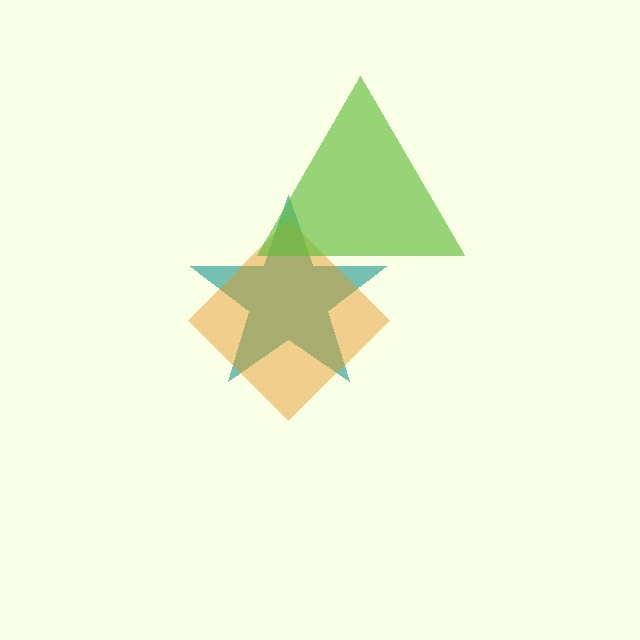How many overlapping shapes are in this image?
There are 3 overlapping shapes in the image.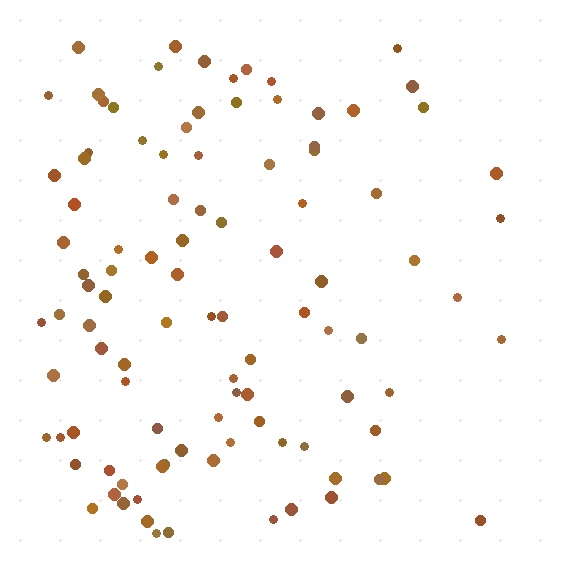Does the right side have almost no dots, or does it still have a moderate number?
Still a moderate number, just noticeably fewer than the left.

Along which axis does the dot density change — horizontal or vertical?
Horizontal.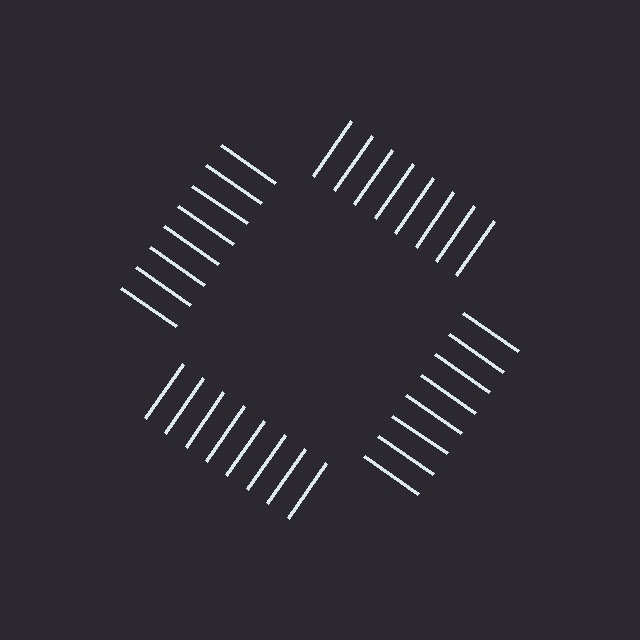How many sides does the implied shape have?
4 sides — the line-ends trace a square.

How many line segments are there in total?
32 — 8 along each of the 4 edges.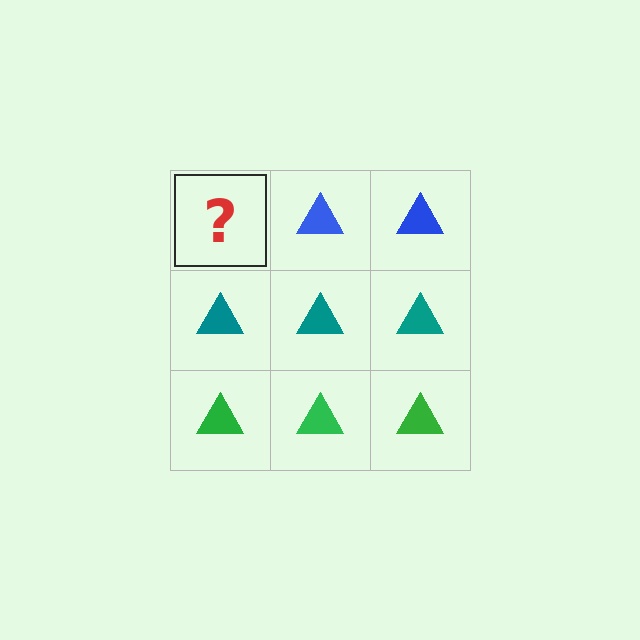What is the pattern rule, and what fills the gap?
The rule is that each row has a consistent color. The gap should be filled with a blue triangle.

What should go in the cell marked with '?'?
The missing cell should contain a blue triangle.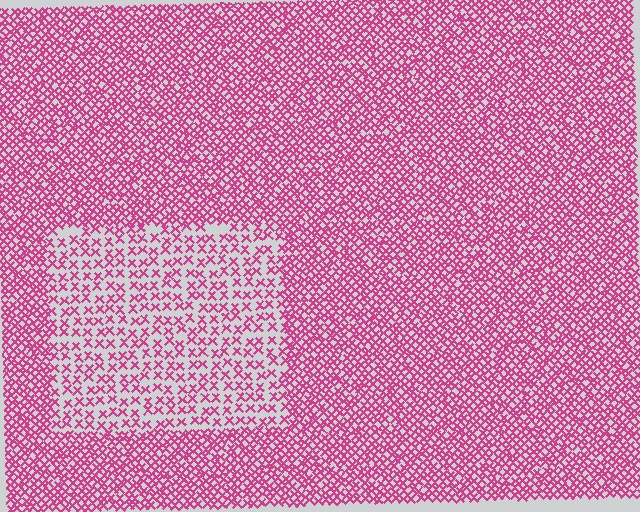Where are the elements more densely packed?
The elements are more densely packed outside the rectangle boundary.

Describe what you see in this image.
The image contains small magenta elements arranged at two different densities. A rectangle-shaped region is visible where the elements are less densely packed than the surrounding area.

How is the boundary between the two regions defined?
The boundary is defined by a change in element density (approximately 2.1x ratio). All elements are the same color, size, and shape.